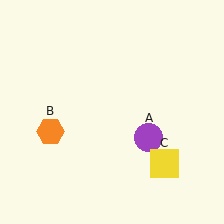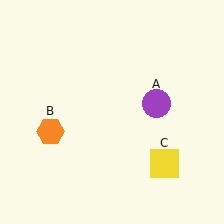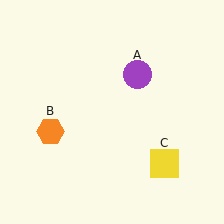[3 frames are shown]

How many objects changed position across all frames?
1 object changed position: purple circle (object A).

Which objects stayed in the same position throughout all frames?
Orange hexagon (object B) and yellow square (object C) remained stationary.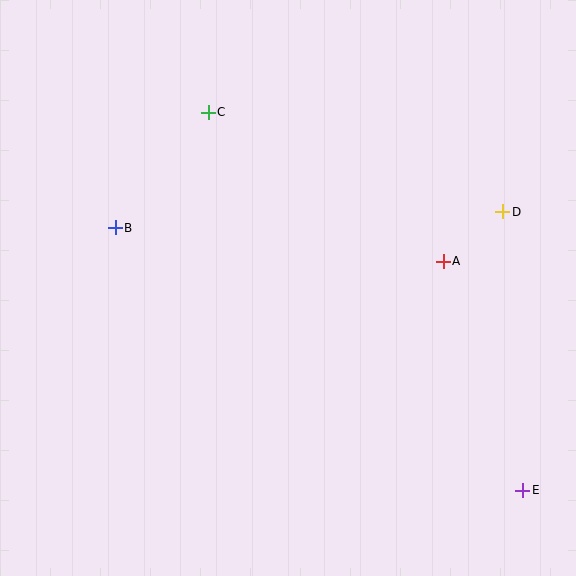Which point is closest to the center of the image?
Point A at (443, 261) is closest to the center.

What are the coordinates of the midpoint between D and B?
The midpoint between D and B is at (309, 220).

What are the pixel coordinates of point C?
Point C is at (208, 112).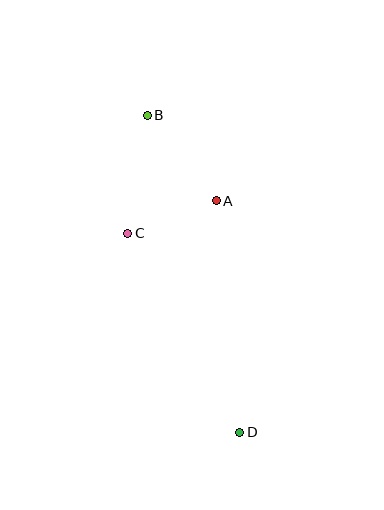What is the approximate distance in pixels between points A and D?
The distance between A and D is approximately 233 pixels.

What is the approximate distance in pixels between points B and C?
The distance between B and C is approximately 120 pixels.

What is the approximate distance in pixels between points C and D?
The distance between C and D is approximately 228 pixels.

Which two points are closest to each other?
Points A and C are closest to each other.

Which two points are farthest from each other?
Points B and D are farthest from each other.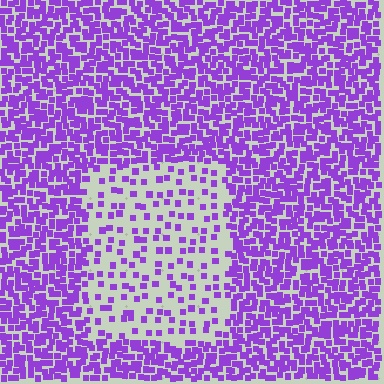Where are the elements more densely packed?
The elements are more densely packed outside the rectangle boundary.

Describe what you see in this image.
The image contains small purple elements arranged at two different densities. A rectangle-shaped region is visible where the elements are less densely packed than the surrounding area.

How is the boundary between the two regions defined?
The boundary is defined by a change in element density (approximately 3.0x ratio). All elements are the same color, size, and shape.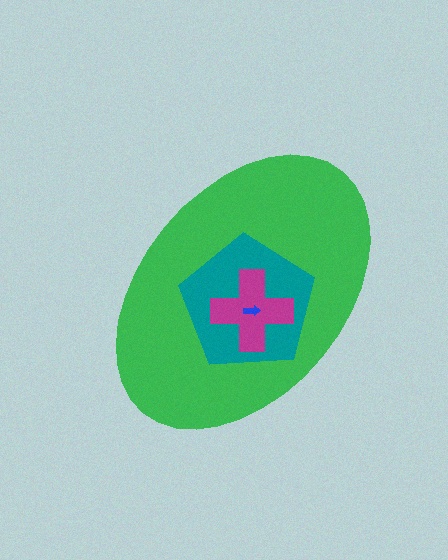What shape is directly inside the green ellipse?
The teal pentagon.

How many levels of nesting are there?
4.